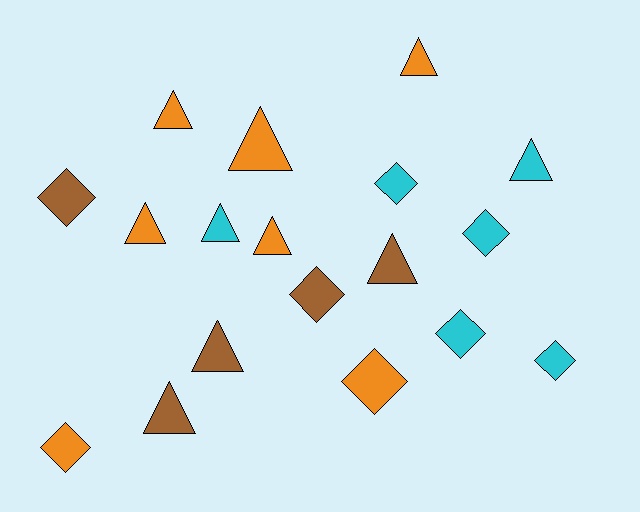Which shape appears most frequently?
Triangle, with 10 objects.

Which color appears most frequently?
Orange, with 7 objects.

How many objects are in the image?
There are 18 objects.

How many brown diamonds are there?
There are 2 brown diamonds.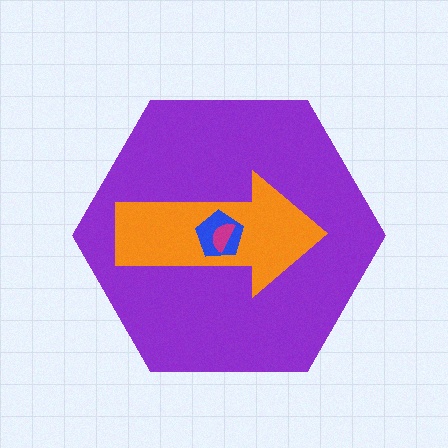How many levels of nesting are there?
4.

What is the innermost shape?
The magenta semicircle.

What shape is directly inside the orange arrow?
The blue pentagon.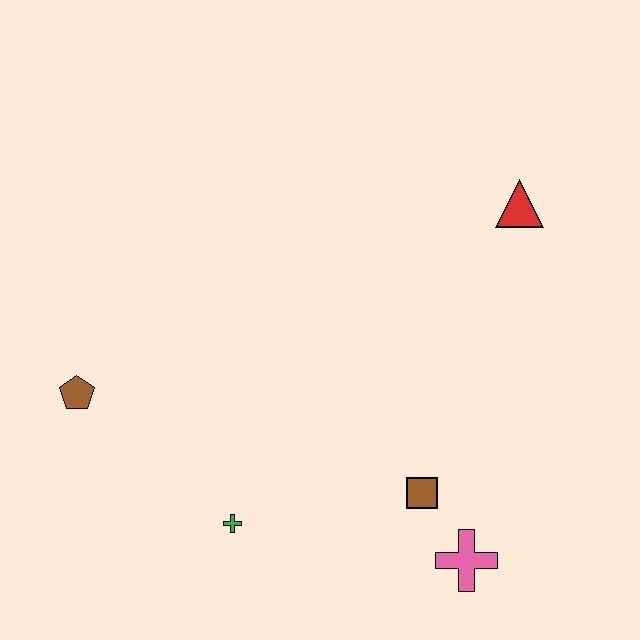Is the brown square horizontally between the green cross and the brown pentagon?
No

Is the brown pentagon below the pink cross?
No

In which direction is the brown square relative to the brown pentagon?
The brown square is to the right of the brown pentagon.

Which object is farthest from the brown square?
The brown pentagon is farthest from the brown square.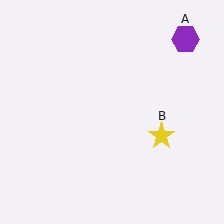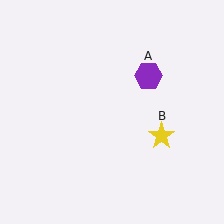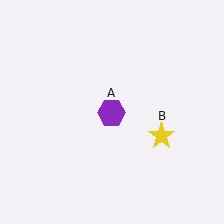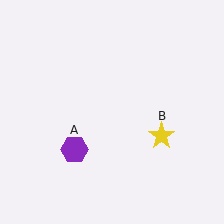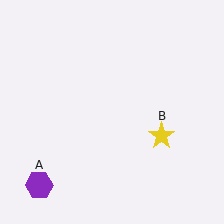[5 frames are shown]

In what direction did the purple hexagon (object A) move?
The purple hexagon (object A) moved down and to the left.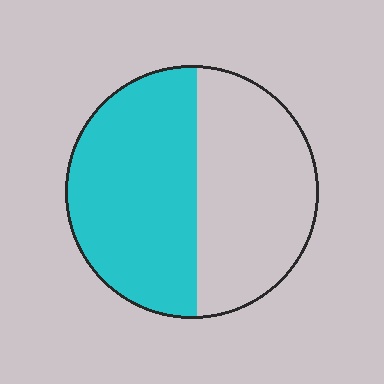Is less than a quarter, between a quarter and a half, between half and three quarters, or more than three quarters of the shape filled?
Between half and three quarters.